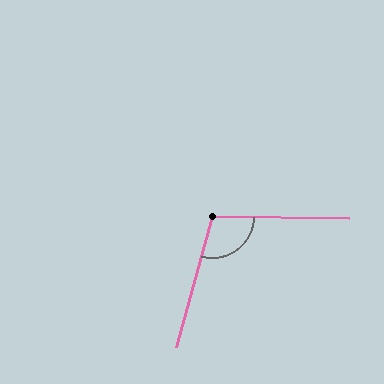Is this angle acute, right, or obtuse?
It is obtuse.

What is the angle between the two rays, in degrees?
Approximately 104 degrees.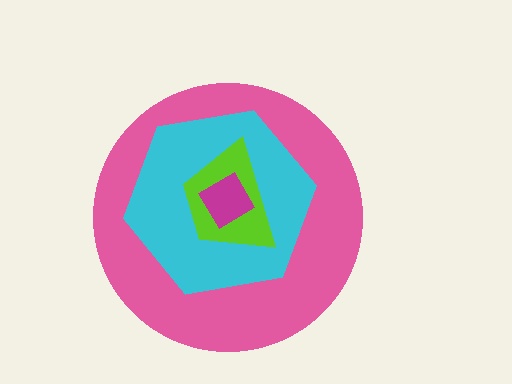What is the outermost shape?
The pink circle.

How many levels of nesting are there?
4.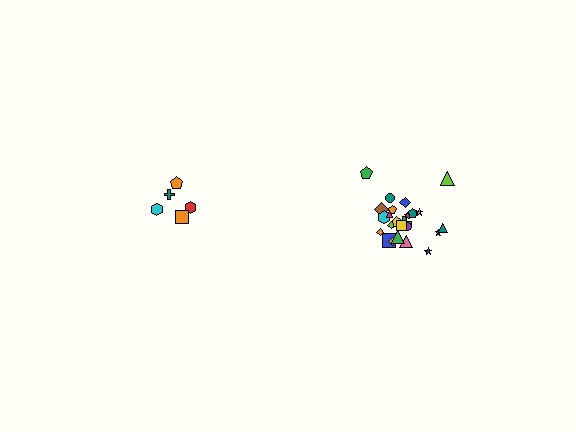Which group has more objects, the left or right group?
The right group.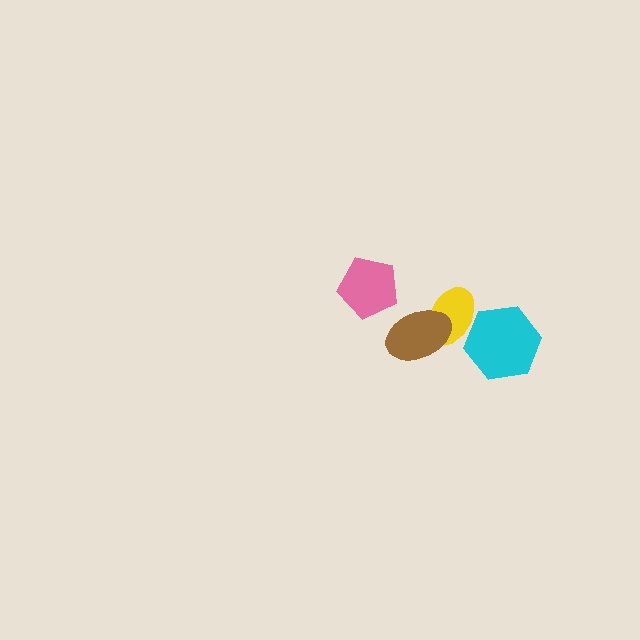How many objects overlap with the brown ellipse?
1 object overlaps with the brown ellipse.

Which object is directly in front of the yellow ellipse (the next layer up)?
The brown ellipse is directly in front of the yellow ellipse.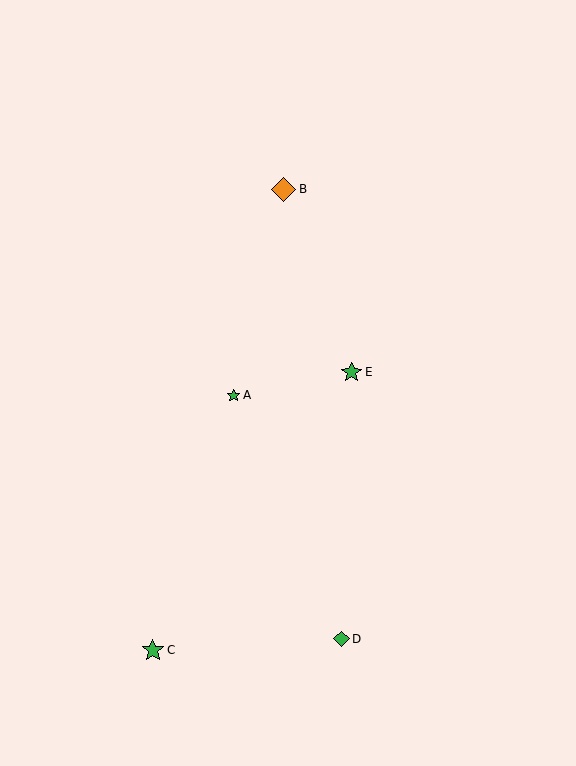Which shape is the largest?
The orange diamond (labeled B) is the largest.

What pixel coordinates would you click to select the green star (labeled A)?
Click at (233, 395) to select the green star A.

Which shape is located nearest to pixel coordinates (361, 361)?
The green star (labeled E) at (352, 372) is nearest to that location.